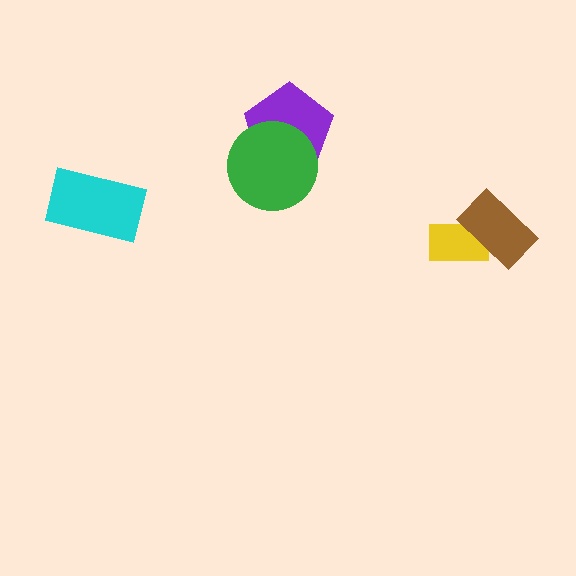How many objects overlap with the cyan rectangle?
0 objects overlap with the cyan rectangle.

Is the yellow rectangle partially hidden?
Yes, it is partially covered by another shape.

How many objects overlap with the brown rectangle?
1 object overlaps with the brown rectangle.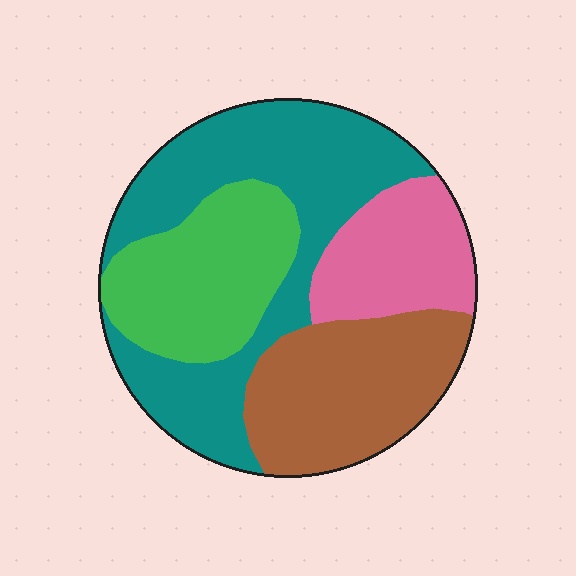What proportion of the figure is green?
Green takes up between a sixth and a third of the figure.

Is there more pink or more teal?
Teal.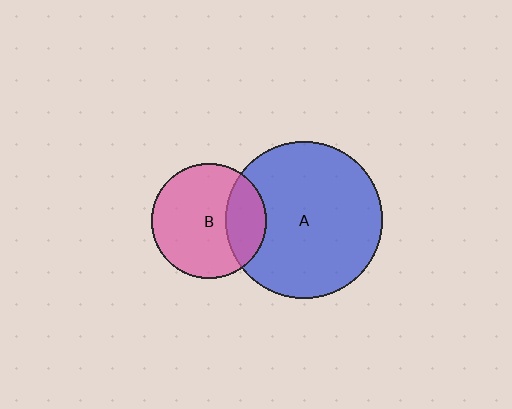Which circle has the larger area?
Circle A (blue).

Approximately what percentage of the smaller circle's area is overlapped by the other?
Approximately 25%.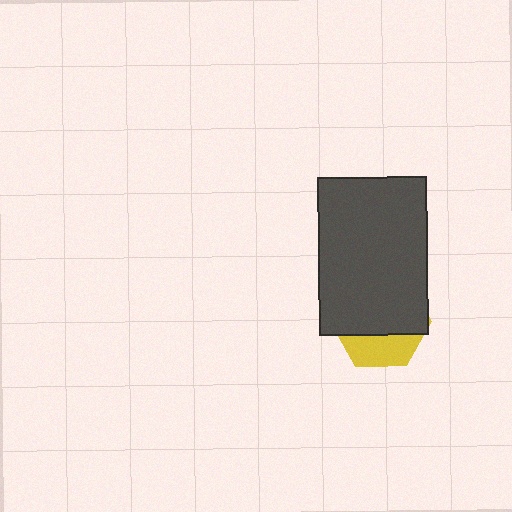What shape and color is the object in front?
The object in front is a dark gray rectangle.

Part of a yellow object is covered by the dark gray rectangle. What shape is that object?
It is a hexagon.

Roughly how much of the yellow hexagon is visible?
A small part of it is visible (roughly 31%).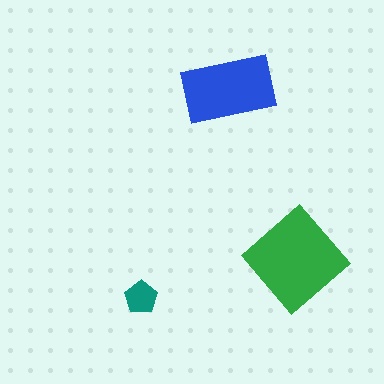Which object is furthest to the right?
The green diamond is rightmost.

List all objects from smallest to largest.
The teal pentagon, the blue rectangle, the green diamond.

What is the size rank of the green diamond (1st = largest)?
1st.